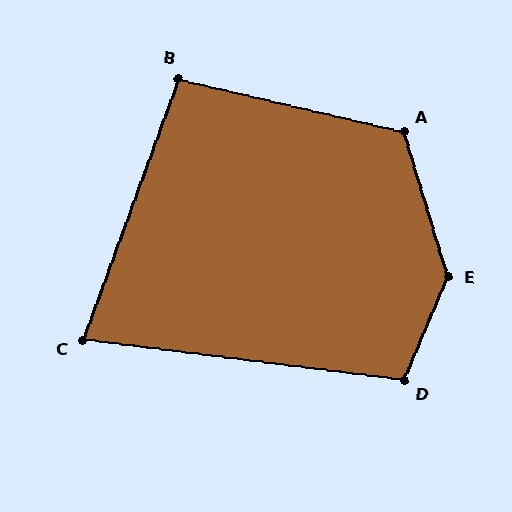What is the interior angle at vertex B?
Approximately 97 degrees (obtuse).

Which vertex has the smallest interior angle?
C, at approximately 77 degrees.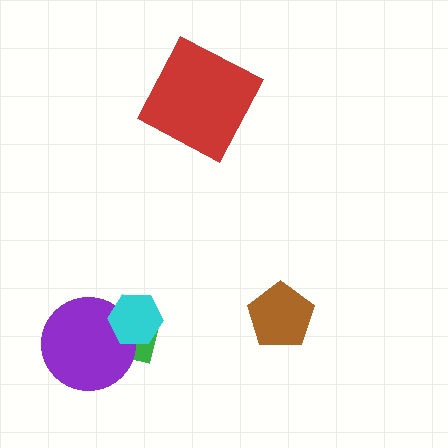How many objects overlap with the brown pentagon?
0 objects overlap with the brown pentagon.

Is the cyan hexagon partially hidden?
No, no other shape covers it.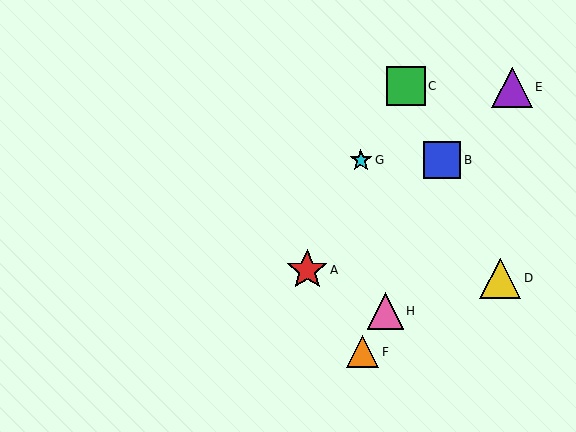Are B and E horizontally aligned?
No, B is at y≈160 and E is at y≈87.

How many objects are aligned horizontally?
2 objects (B, G) are aligned horizontally.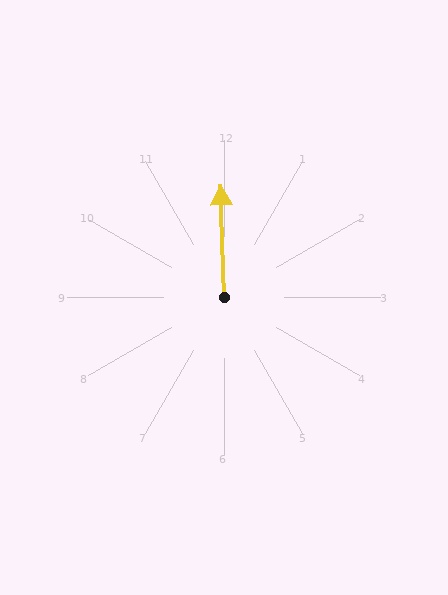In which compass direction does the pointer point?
North.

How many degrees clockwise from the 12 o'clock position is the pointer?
Approximately 358 degrees.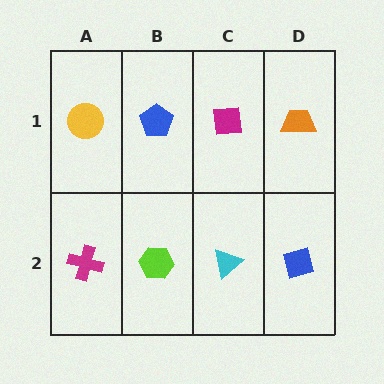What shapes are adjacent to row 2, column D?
An orange trapezoid (row 1, column D), a cyan triangle (row 2, column C).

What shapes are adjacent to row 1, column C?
A cyan triangle (row 2, column C), a blue pentagon (row 1, column B), an orange trapezoid (row 1, column D).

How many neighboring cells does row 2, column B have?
3.